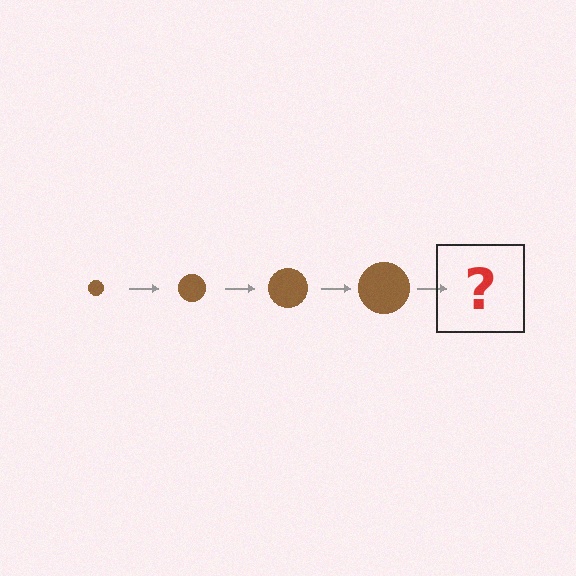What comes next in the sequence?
The next element should be a brown circle, larger than the previous one.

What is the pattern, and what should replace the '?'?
The pattern is that the circle gets progressively larger each step. The '?' should be a brown circle, larger than the previous one.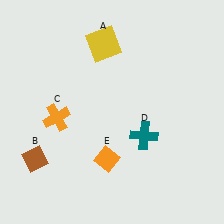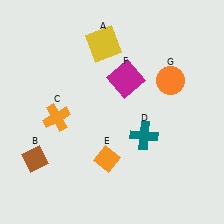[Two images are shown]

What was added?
A magenta square (F), an orange circle (G) were added in Image 2.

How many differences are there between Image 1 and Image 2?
There are 2 differences between the two images.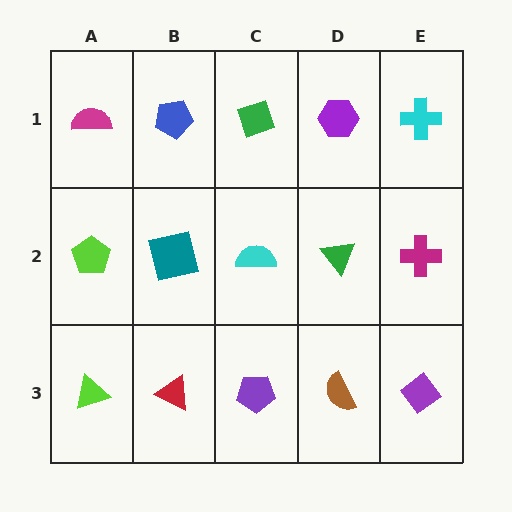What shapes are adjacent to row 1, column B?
A teal square (row 2, column B), a magenta semicircle (row 1, column A), a green diamond (row 1, column C).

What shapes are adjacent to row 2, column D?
A purple hexagon (row 1, column D), a brown semicircle (row 3, column D), a cyan semicircle (row 2, column C), a magenta cross (row 2, column E).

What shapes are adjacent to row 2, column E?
A cyan cross (row 1, column E), a purple diamond (row 3, column E), a green triangle (row 2, column D).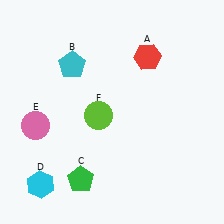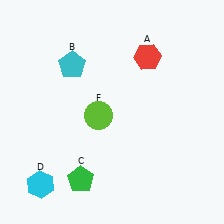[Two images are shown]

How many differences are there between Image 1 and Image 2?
There is 1 difference between the two images.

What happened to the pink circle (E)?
The pink circle (E) was removed in Image 2. It was in the bottom-left area of Image 1.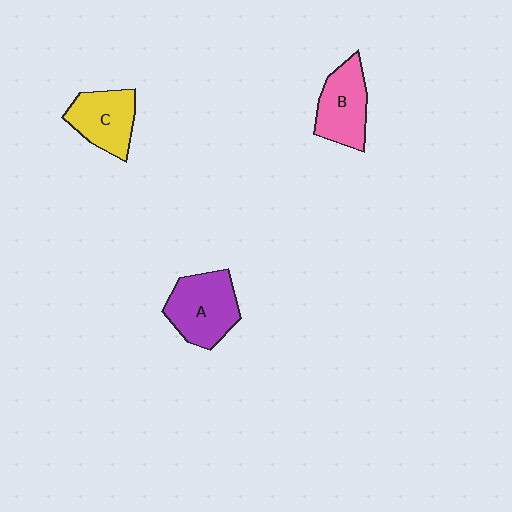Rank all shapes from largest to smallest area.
From largest to smallest: A (purple), B (pink), C (yellow).